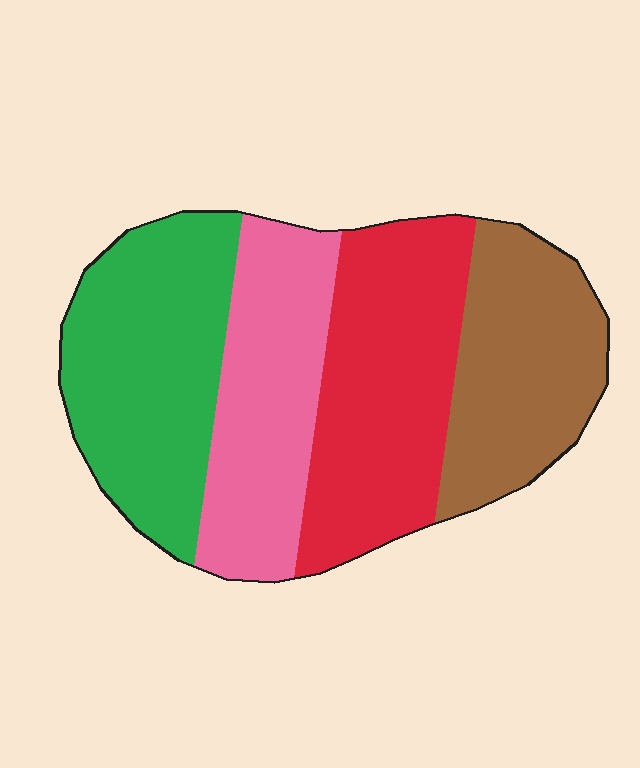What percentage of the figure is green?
Green takes up between a quarter and a half of the figure.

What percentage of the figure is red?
Red takes up about one quarter (1/4) of the figure.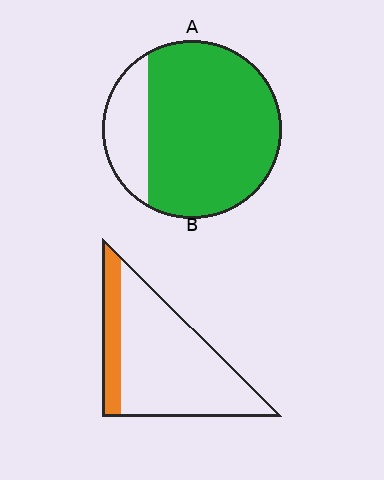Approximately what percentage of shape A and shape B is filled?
A is approximately 80% and B is approximately 20%.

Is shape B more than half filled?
No.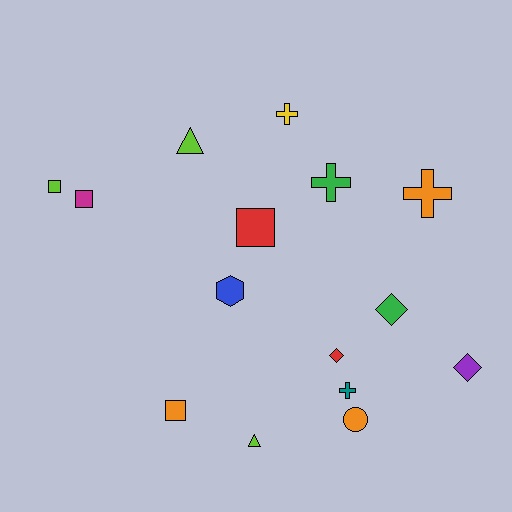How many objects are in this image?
There are 15 objects.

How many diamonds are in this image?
There are 3 diamonds.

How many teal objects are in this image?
There is 1 teal object.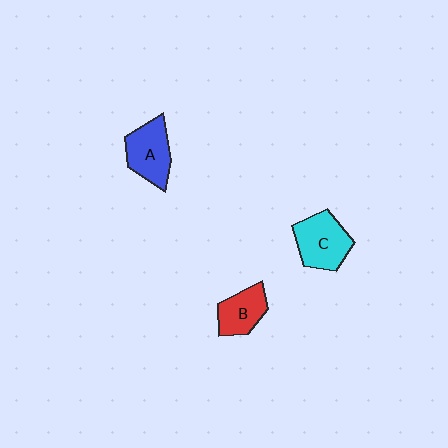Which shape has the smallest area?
Shape B (red).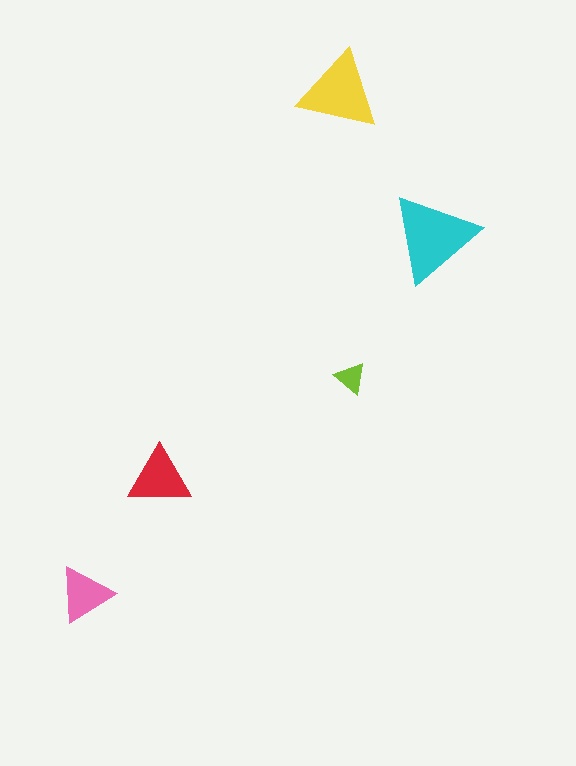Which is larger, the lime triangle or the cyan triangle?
The cyan one.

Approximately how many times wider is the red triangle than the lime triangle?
About 2 times wider.